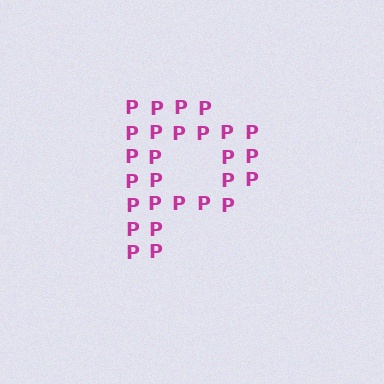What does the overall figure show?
The overall figure shows the letter P.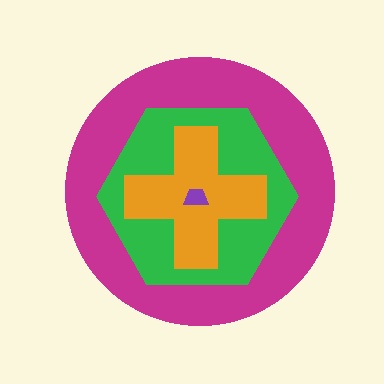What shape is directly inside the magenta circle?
The green hexagon.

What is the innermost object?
The purple trapezoid.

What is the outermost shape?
The magenta circle.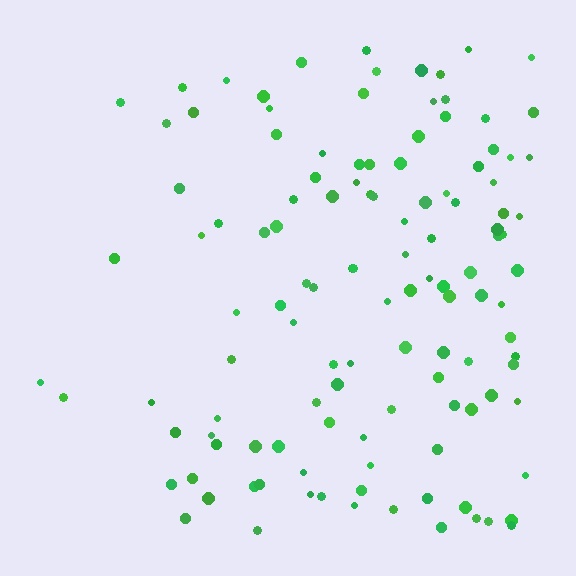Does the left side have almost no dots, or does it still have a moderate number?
Still a moderate number, just noticeably fewer than the right.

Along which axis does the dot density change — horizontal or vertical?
Horizontal.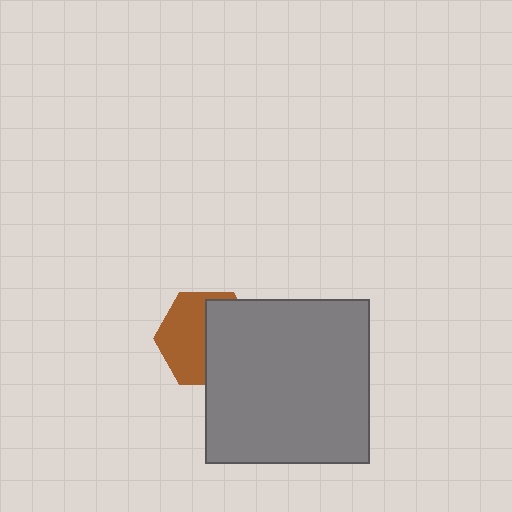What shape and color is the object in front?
The object in front is a gray square.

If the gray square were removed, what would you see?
You would see the complete brown hexagon.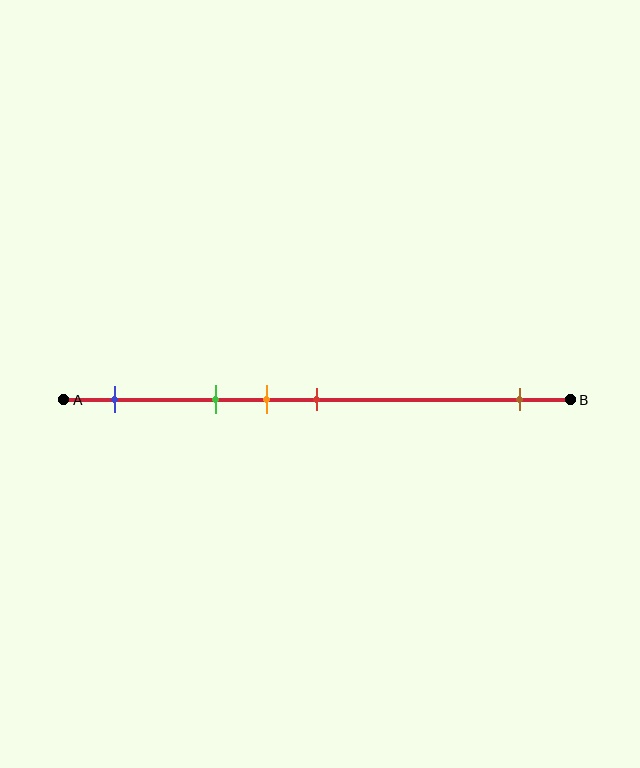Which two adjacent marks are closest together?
The orange and red marks are the closest adjacent pair.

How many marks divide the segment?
There are 5 marks dividing the segment.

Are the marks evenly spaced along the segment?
No, the marks are not evenly spaced.